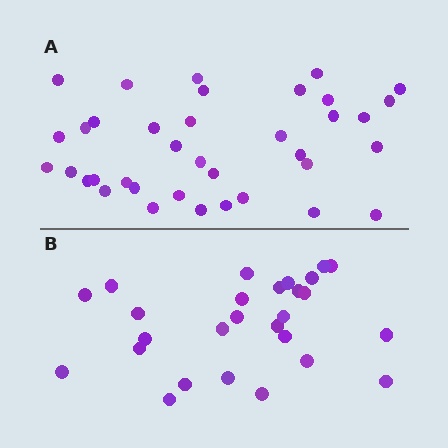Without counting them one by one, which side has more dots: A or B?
Region A (the top region) has more dots.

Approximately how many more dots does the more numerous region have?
Region A has roughly 10 or so more dots than region B.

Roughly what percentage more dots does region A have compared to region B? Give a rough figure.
About 35% more.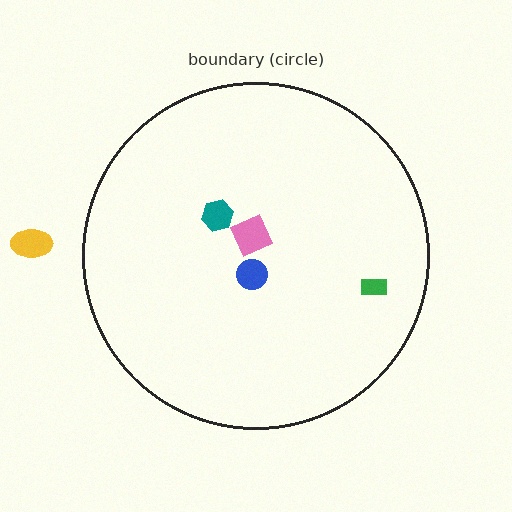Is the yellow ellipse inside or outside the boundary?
Outside.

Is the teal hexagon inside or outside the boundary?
Inside.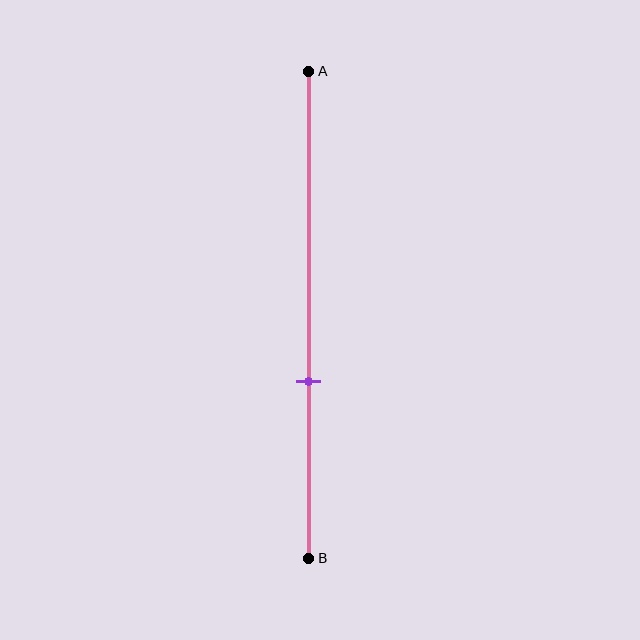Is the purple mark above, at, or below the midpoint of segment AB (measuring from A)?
The purple mark is below the midpoint of segment AB.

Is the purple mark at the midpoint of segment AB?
No, the mark is at about 65% from A, not at the 50% midpoint.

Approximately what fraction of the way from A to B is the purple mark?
The purple mark is approximately 65% of the way from A to B.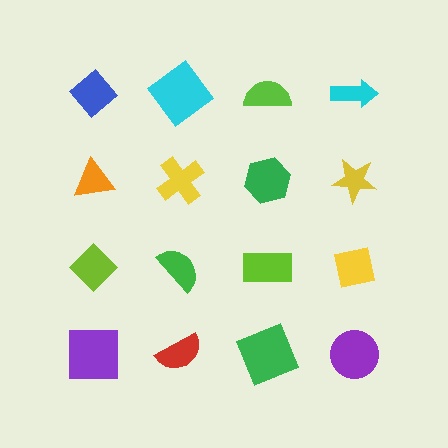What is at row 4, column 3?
A green square.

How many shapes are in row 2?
4 shapes.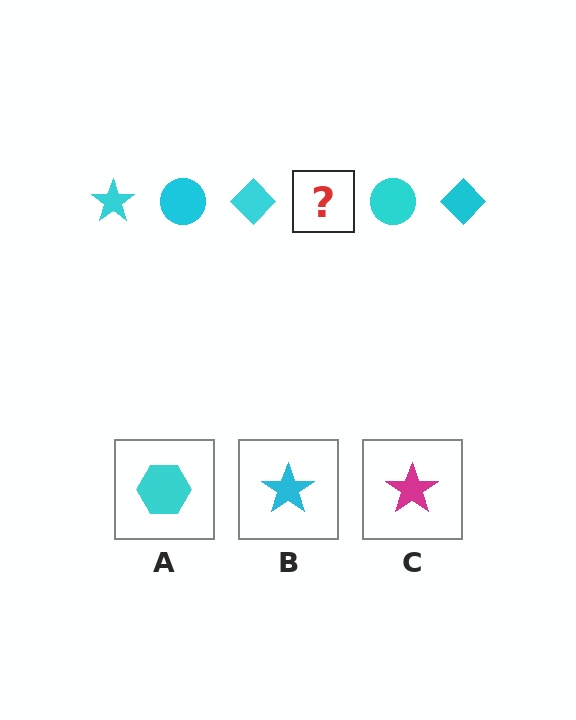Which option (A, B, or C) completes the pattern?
B.